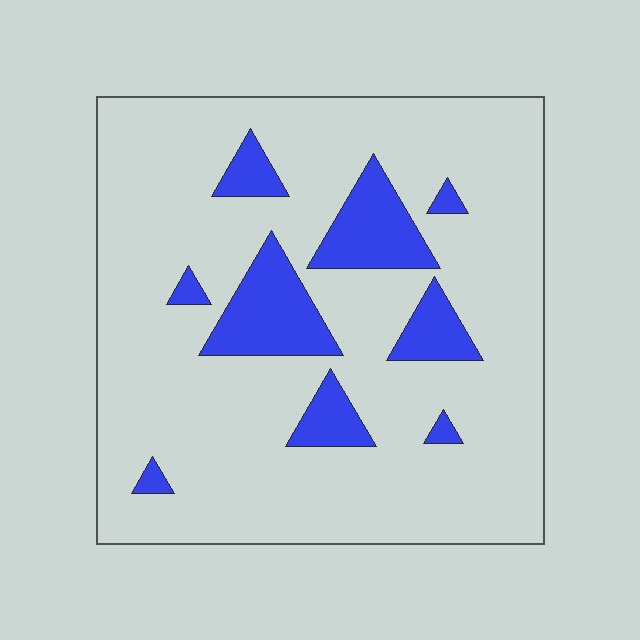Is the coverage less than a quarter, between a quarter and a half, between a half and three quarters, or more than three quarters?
Less than a quarter.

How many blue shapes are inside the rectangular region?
9.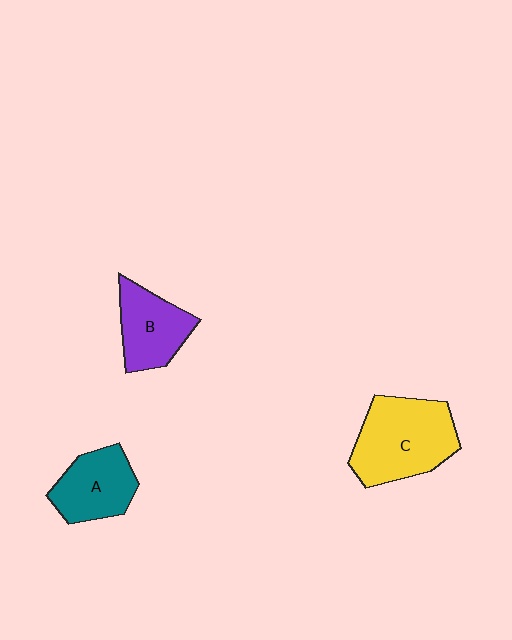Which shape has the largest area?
Shape C (yellow).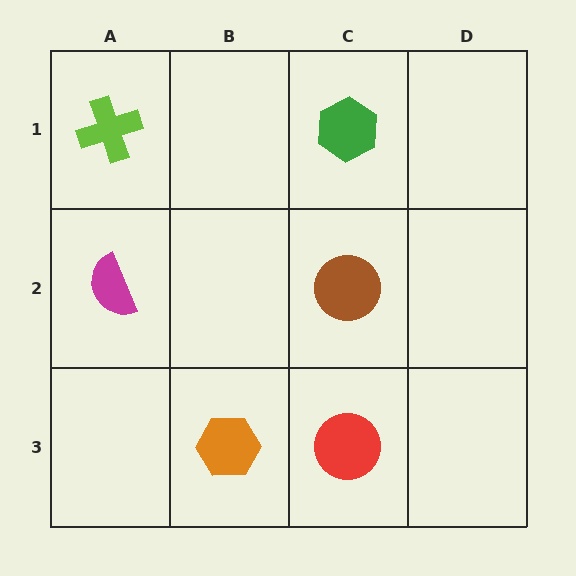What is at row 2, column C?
A brown circle.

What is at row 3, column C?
A red circle.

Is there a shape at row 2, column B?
No, that cell is empty.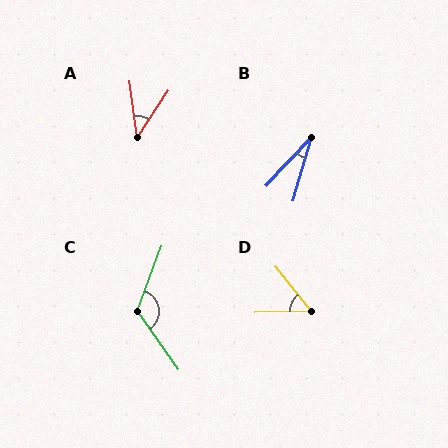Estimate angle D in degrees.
Approximately 53 degrees.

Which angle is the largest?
C, at approximately 124 degrees.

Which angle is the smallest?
B, at approximately 27 degrees.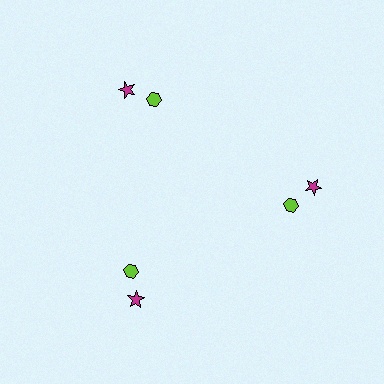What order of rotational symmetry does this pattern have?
This pattern has 3-fold rotational symmetry.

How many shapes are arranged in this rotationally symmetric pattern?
There are 6 shapes, arranged in 3 groups of 2.